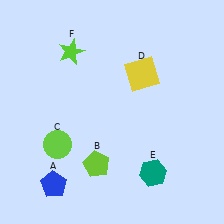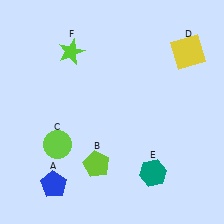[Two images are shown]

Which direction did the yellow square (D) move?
The yellow square (D) moved right.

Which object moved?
The yellow square (D) moved right.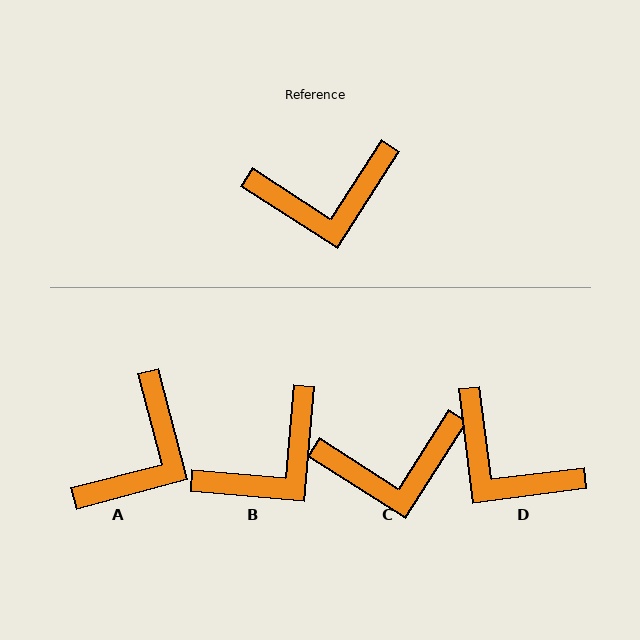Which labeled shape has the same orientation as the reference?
C.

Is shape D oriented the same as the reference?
No, it is off by about 50 degrees.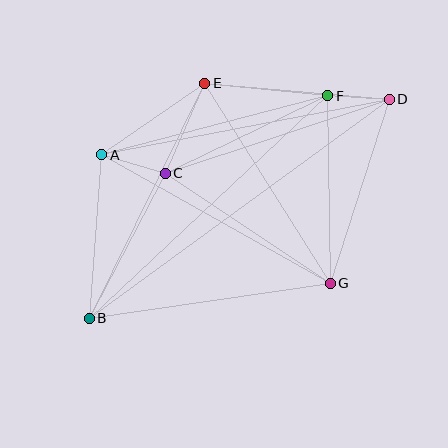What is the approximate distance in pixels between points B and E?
The distance between B and E is approximately 262 pixels.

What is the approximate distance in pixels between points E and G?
The distance between E and G is approximately 236 pixels.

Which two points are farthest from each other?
Points B and D are farthest from each other.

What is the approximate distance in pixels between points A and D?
The distance between A and D is approximately 293 pixels.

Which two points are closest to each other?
Points D and F are closest to each other.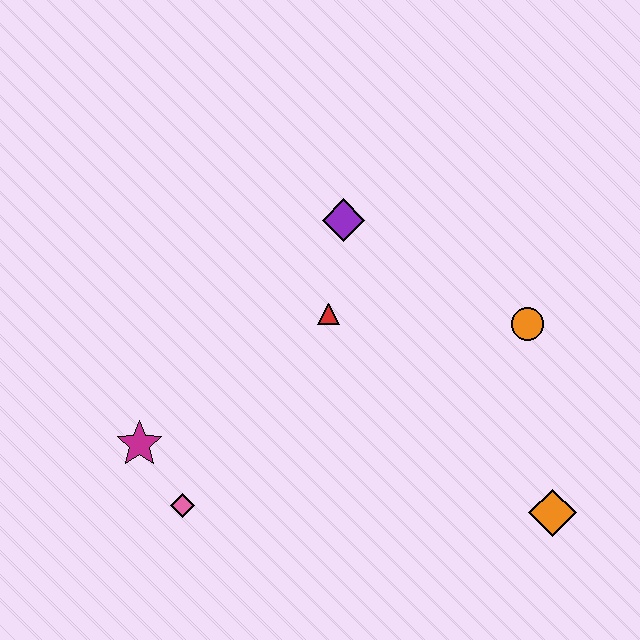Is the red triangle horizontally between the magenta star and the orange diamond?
Yes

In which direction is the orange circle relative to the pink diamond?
The orange circle is to the right of the pink diamond.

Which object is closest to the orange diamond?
The orange circle is closest to the orange diamond.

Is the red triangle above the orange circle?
Yes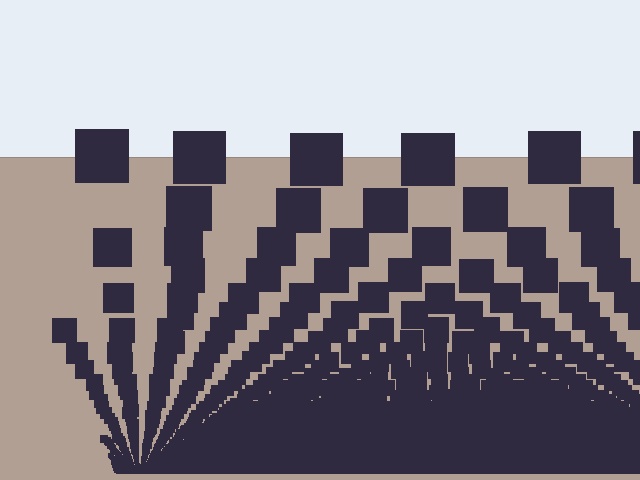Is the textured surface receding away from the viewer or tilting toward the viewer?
The surface appears to tilt toward the viewer. Texture elements get larger and sparser toward the top.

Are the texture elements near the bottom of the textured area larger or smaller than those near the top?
Smaller. The gradient is inverted — elements near the bottom are smaller and denser.